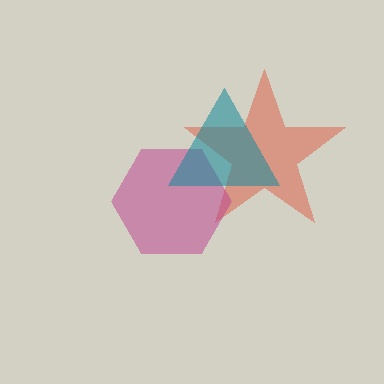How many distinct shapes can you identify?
There are 3 distinct shapes: a red star, a magenta hexagon, a teal triangle.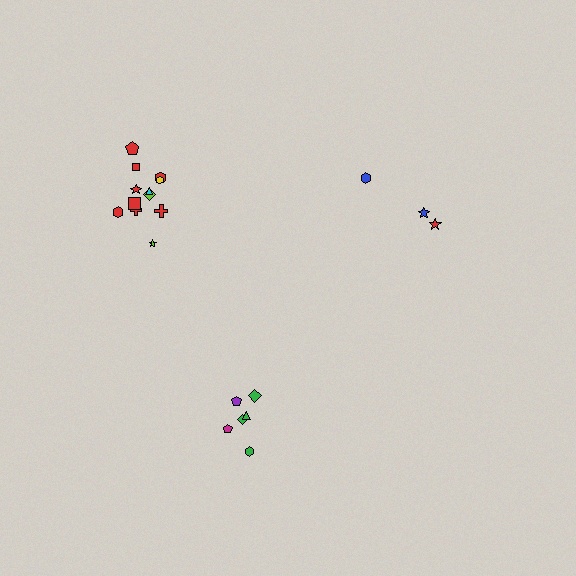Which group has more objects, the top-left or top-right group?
The top-left group.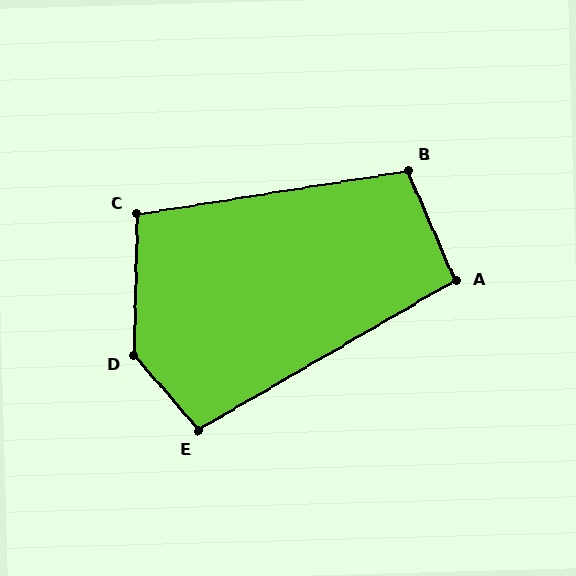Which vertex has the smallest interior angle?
A, at approximately 97 degrees.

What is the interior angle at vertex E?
Approximately 101 degrees (obtuse).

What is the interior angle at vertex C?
Approximately 100 degrees (obtuse).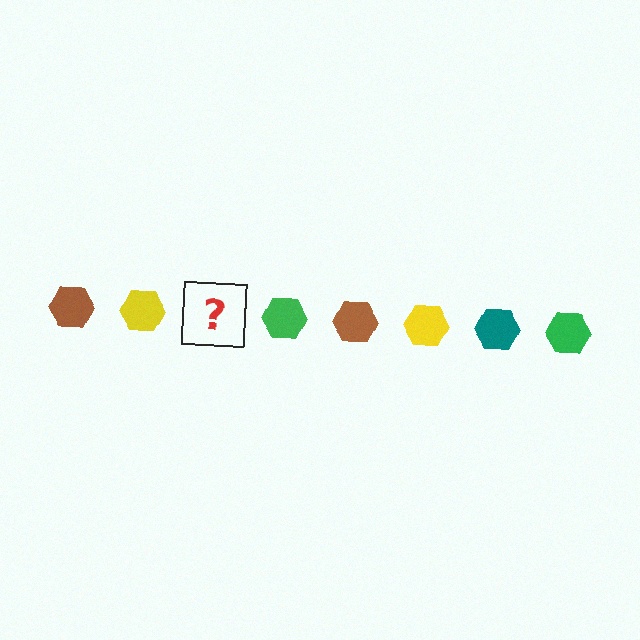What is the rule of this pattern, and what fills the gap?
The rule is that the pattern cycles through brown, yellow, teal, green hexagons. The gap should be filled with a teal hexagon.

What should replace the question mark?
The question mark should be replaced with a teal hexagon.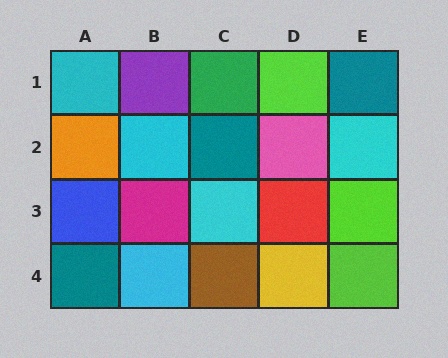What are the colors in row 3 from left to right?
Blue, magenta, cyan, red, lime.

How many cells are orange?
1 cell is orange.